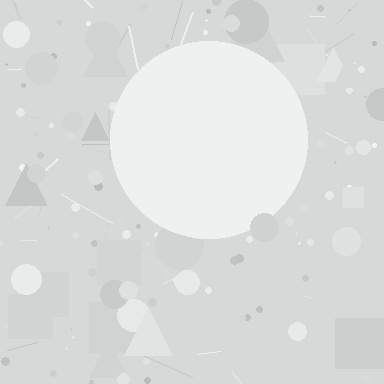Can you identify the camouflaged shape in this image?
The camouflaged shape is a circle.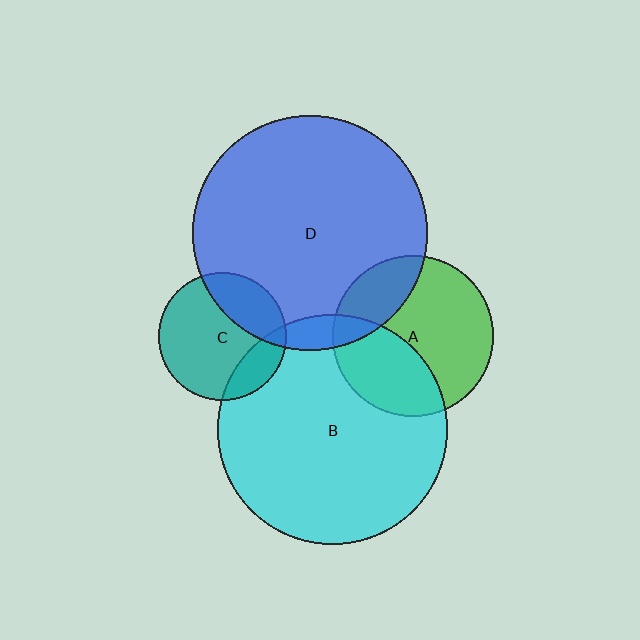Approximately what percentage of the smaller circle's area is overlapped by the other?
Approximately 25%.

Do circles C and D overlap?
Yes.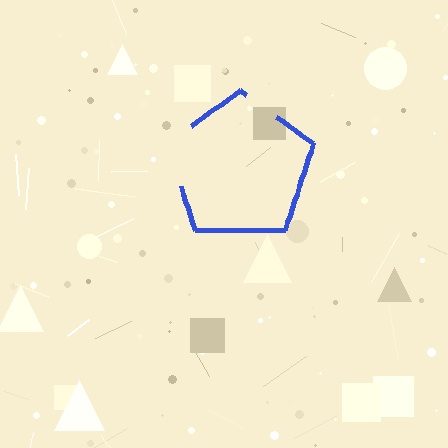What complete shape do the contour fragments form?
The contour fragments form a pentagon.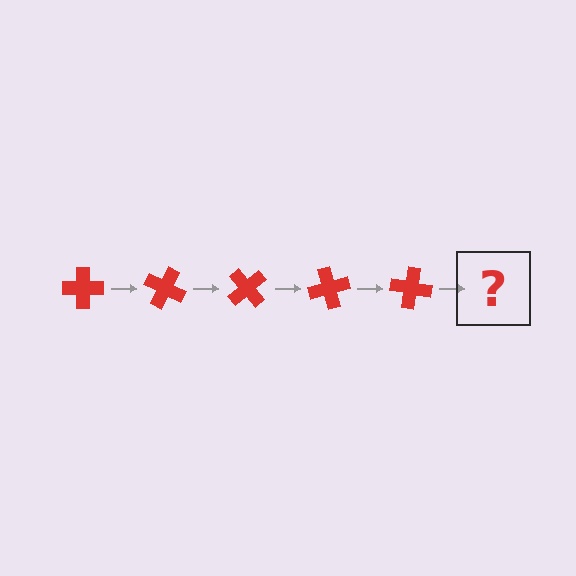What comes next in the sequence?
The next element should be a red cross rotated 125 degrees.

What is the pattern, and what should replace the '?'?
The pattern is that the cross rotates 25 degrees each step. The '?' should be a red cross rotated 125 degrees.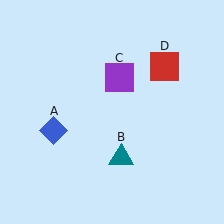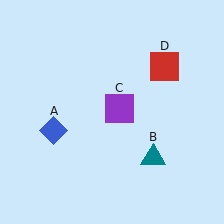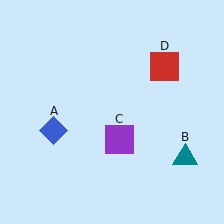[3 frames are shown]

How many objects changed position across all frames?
2 objects changed position: teal triangle (object B), purple square (object C).